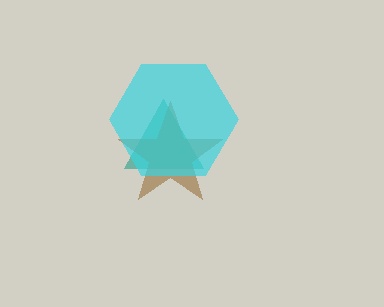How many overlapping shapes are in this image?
There are 3 overlapping shapes in the image.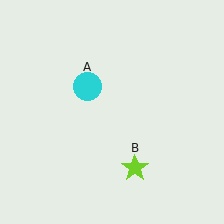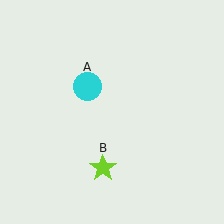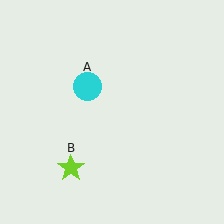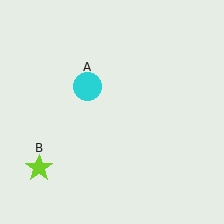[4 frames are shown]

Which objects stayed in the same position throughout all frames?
Cyan circle (object A) remained stationary.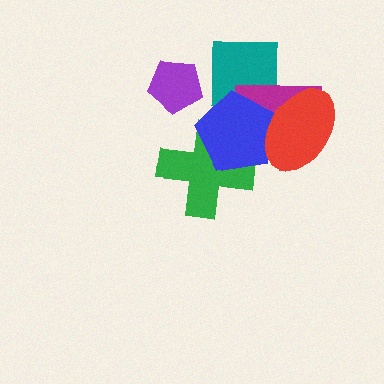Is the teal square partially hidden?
Yes, it is partially covered by another shape.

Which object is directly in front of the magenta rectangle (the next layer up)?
The blue pentagon is directly in front of the magenta rectangle.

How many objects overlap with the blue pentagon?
4 objects overlap with the blue pentagon.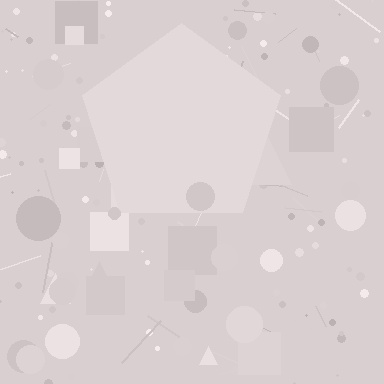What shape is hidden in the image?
A pentagon is hidden in the image.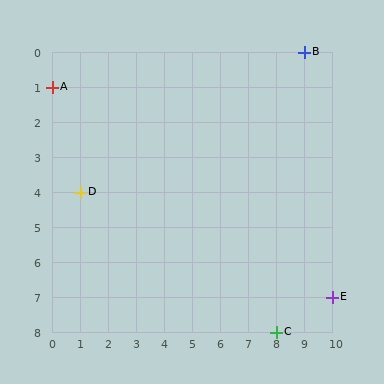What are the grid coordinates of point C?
Point C is at grid coordinates (8, 8).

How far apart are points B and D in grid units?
Points B and D are 8 columns and 4 rows apart (about 8.9 grid units diagonally).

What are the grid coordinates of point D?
Point D is at grid coordinates (1, 4).